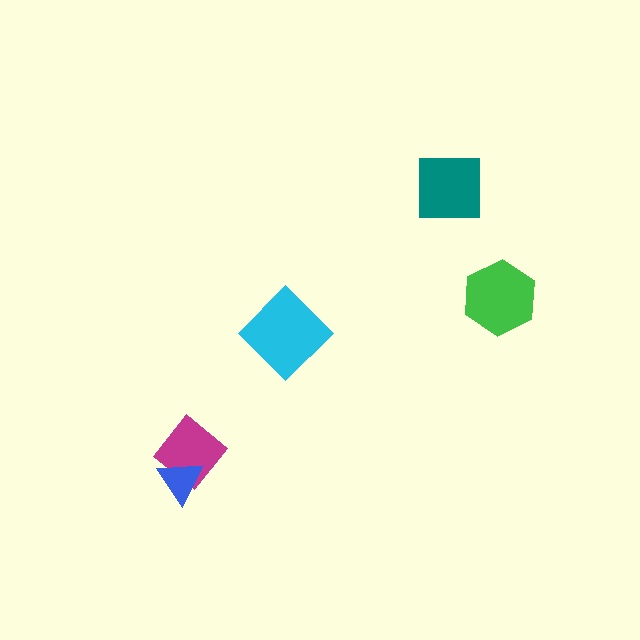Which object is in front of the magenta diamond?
The blue triangle is in front of the magenta diamond.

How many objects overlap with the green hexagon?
0 objects overlap with the green hexagon.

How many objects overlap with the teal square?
0 objects overlap with the teal square.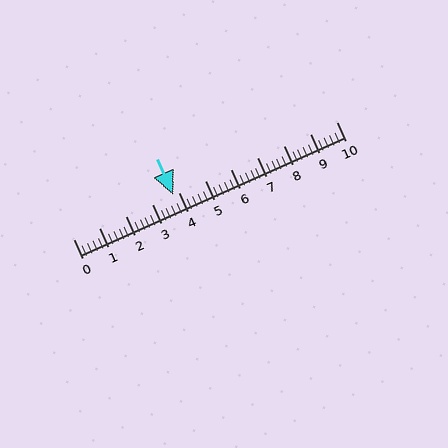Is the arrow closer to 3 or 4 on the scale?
The arrow is closer to 4.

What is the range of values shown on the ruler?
The ruler shows values from 0 to 10.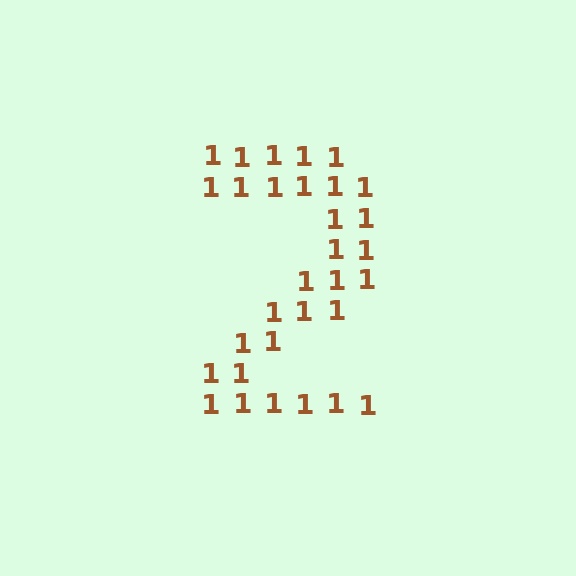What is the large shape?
The large shape is the digit 2.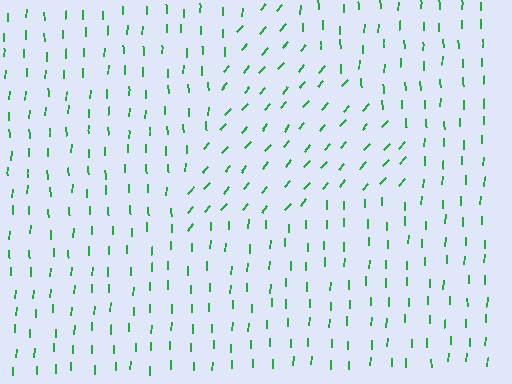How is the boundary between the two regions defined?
The boundary is defined purely by a change in line orientation (approximately 39 degrees difference). All lines are the same color and thickness.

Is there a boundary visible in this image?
Yes, there is a texture boundary formed by a change in line orientation.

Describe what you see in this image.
The image is filled with small green line segments. A triangle region in the image has lines oriented differently from the surrounding lines, creating a visible texture boundary.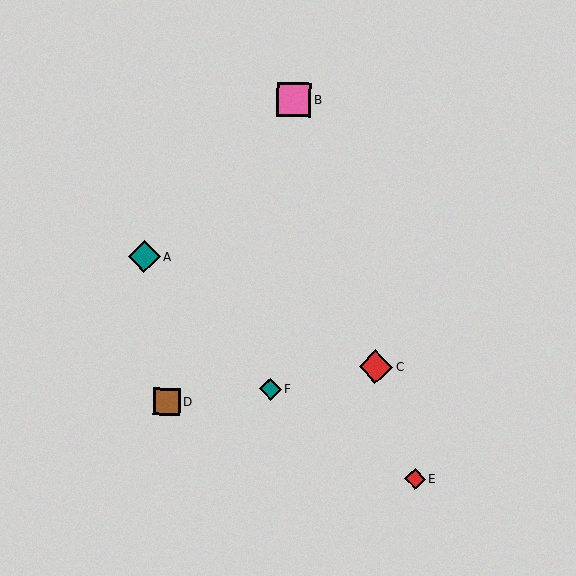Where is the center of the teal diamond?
The center of the teal diamond is at (270, 389).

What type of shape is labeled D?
Shape D is a brown square.